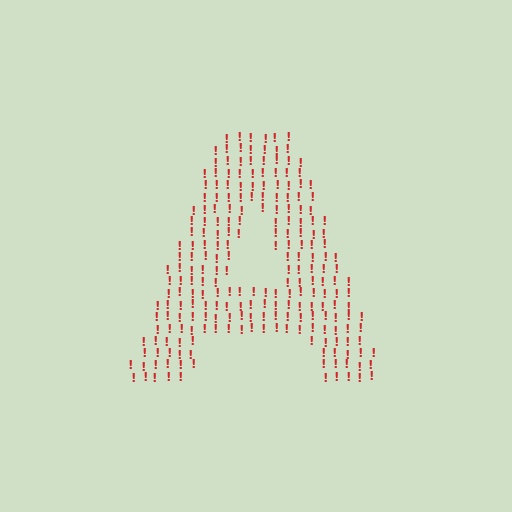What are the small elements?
The small elements are exclamation marks.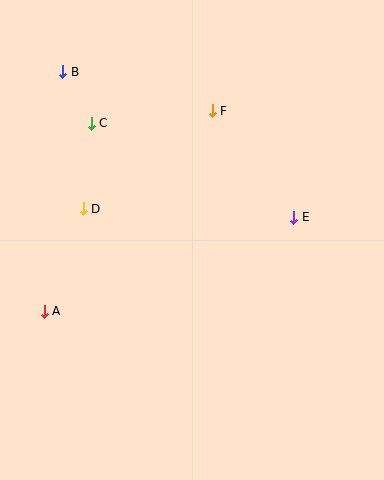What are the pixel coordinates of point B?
Point B is at (63, 72).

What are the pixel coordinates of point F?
Point F is at (212, 111).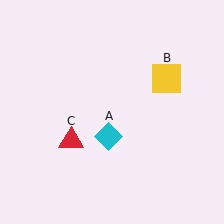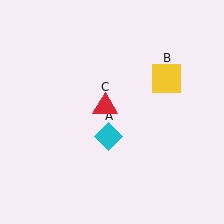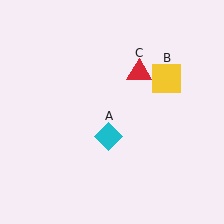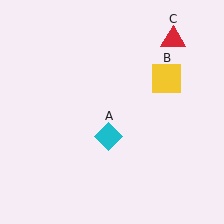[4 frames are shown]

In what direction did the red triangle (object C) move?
The red triangle (object C) moved up and to the right.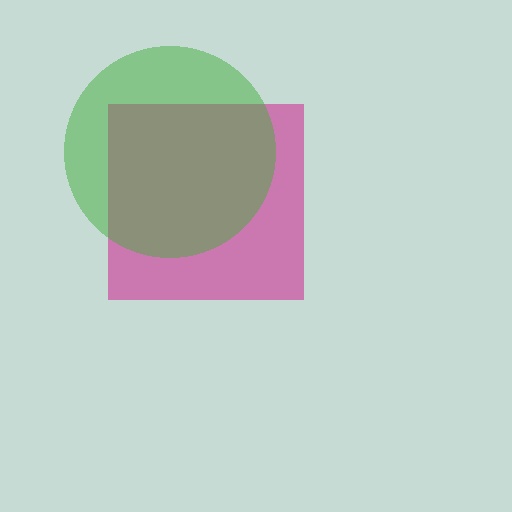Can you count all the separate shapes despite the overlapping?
Yes, there are 2 separate shapes.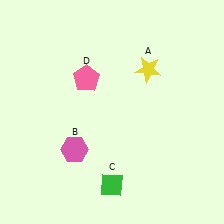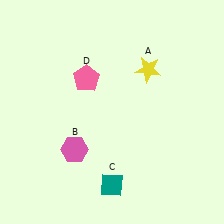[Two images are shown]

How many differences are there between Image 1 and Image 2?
There is 1 difference between the two images.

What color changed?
The diamond (C) changed from green in Image 1 to teal in Image 2.